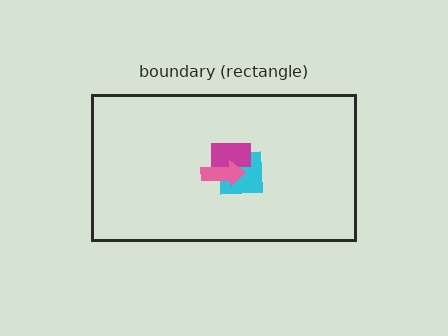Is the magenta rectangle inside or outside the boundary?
Inside.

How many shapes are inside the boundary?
3 inside, 0 outside.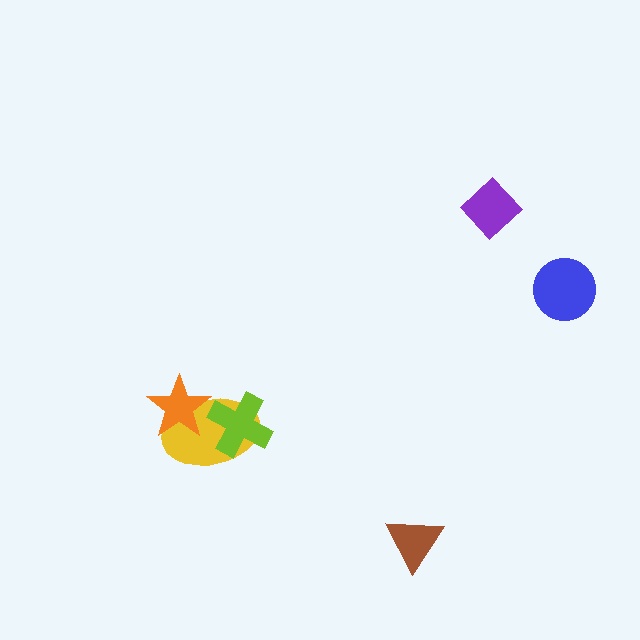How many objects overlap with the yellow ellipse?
2 objects overlap with the yellow ellipse.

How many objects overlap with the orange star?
1 object overlaps with the orange star.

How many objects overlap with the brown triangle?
0 objects overlap with the brown triangle.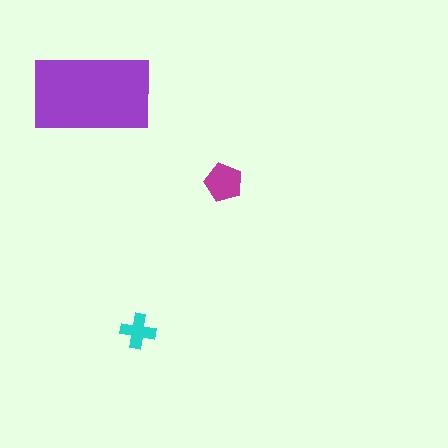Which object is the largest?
The purple rectangle.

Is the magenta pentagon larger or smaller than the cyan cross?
Larger.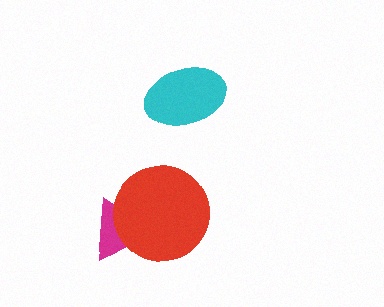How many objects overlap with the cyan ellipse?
0 objects overlap with the cyan ellipse.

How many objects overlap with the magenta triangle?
1 object overlaps with the magenta triangle.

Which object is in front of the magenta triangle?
The red circle is in front of the magenta triangle.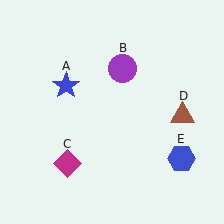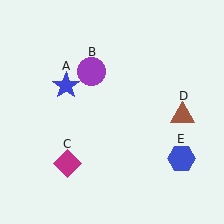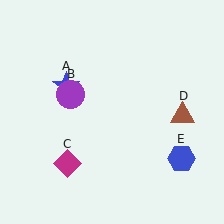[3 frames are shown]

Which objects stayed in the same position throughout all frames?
Blue star (object A) and magenta diamond (object C) and brown triangle (object D) and blue hexagon (object E) remained stationary.